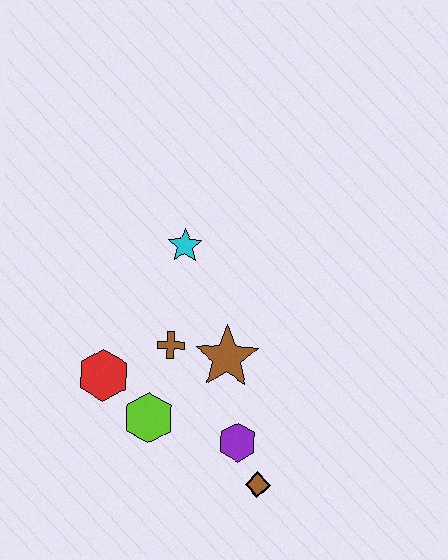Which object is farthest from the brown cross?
The brown diamond is farthest from the brown cross.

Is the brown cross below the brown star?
No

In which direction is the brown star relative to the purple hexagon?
The brown star is above the purple hexagon.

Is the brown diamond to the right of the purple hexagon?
Yes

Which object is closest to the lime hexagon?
The red hexagon is closest to the lime hexagon.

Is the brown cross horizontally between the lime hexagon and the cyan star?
Yes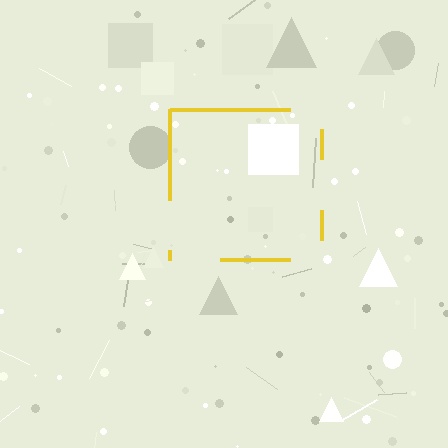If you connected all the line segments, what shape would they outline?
They would outline a square.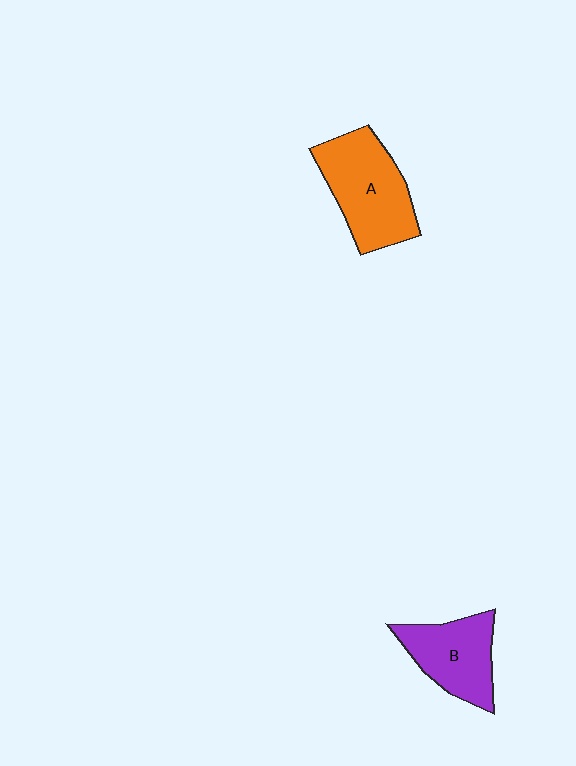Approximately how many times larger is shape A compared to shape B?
Approximately 1.3 times.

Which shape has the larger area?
Shape A (orange).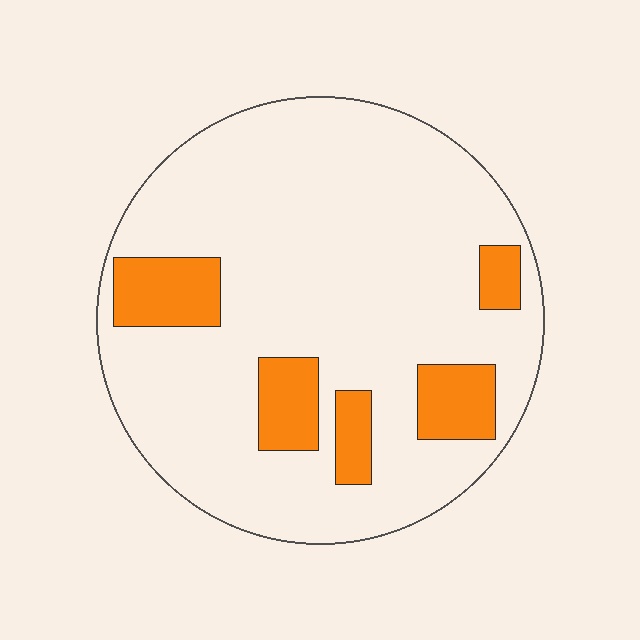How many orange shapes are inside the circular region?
5.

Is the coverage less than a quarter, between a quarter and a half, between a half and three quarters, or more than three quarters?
Less than a quarter.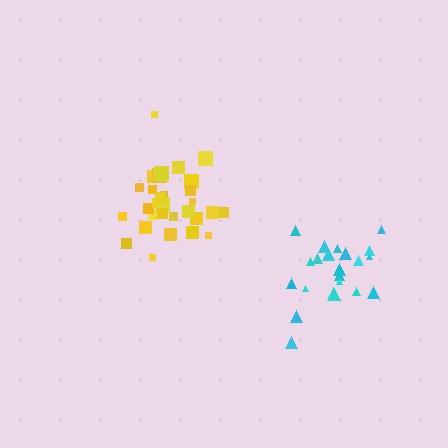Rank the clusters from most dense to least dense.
yellow, cyan.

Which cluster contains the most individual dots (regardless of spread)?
Yellow (33).